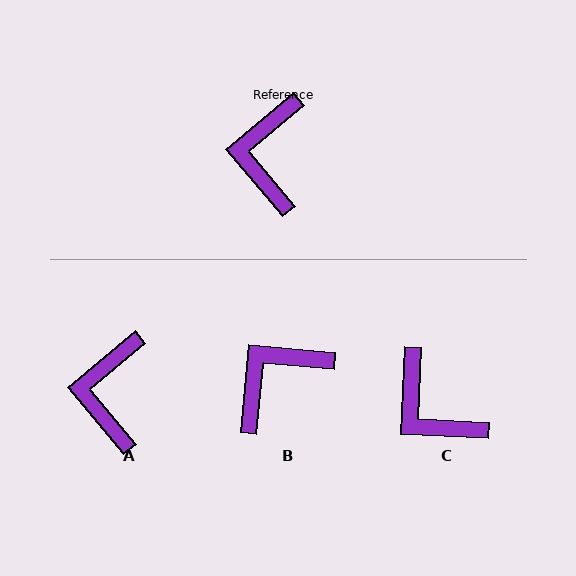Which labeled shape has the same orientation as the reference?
A.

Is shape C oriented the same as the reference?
No, it is off by about 48 degrees.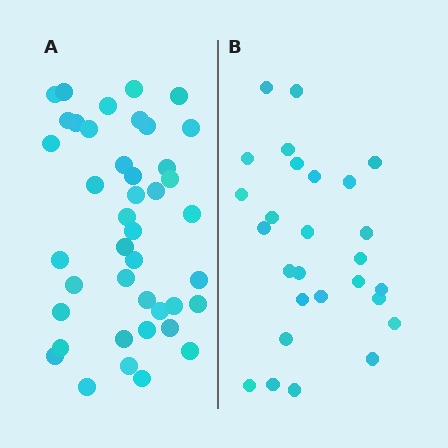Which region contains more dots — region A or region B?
Region A (the left region) has more dots.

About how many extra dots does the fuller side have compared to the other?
Region A has approximately 15 more dots than region B.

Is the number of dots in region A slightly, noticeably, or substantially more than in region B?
Region A has substantially more. The ratio is roughly 1.6 to 1.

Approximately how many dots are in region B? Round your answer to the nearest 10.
About 30 dots. (The exact count is 27, which rounds to 30.)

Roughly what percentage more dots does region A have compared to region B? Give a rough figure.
About 55% more.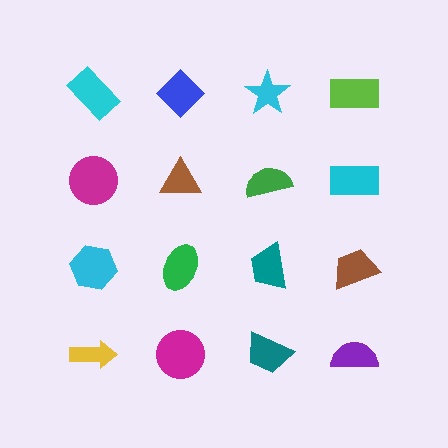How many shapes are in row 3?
4 shapes.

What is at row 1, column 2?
A blue diamond.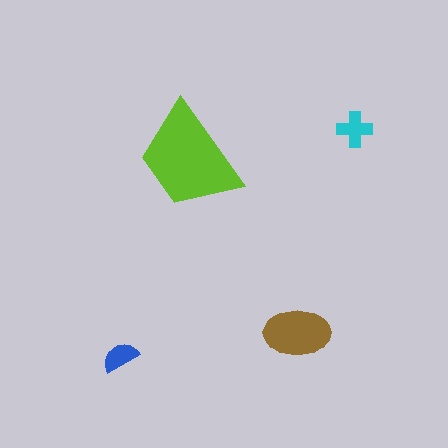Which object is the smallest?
The blue semicircle.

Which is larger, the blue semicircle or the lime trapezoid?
The lime trapezoid.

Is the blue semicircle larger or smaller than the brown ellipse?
Smaller.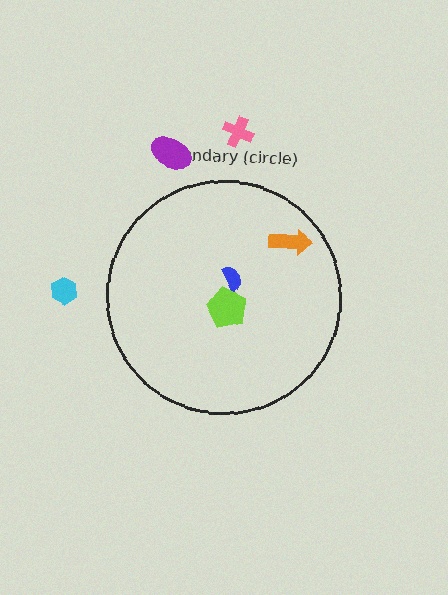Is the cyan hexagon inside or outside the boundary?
Outside.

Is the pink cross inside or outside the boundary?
Outside.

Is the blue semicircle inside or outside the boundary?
Inside.